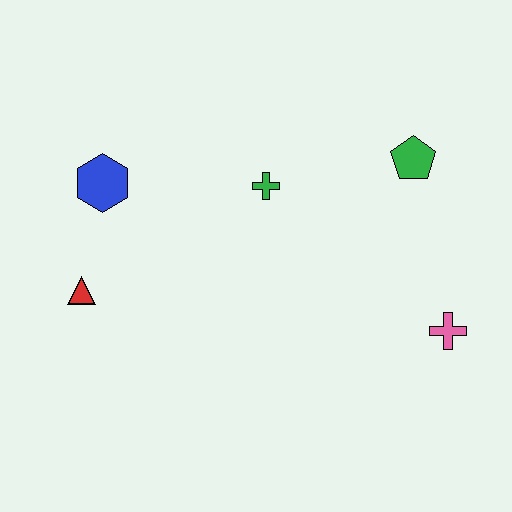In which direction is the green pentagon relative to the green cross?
The green pentagon is to the right of the green cross.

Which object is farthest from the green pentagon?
The red triangle is farthest from the green pentagon.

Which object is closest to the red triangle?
The blue hexagon is closest to the red triangle.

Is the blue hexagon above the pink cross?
Yes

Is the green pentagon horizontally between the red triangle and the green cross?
No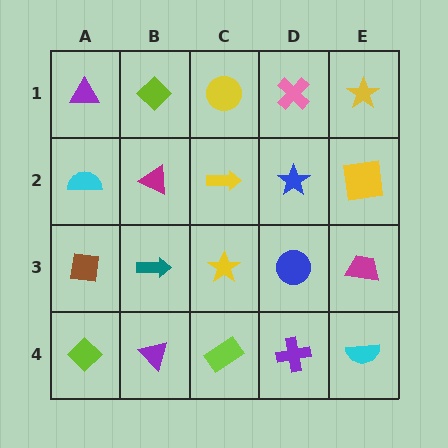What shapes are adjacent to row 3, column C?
A yellow arrow (row 2, column C), a lime rectangle (row 4, column C), a teal arrow (row 3, column B), a blue circle (row 3, column D).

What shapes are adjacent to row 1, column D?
A blue star (row 2, column D), a yellow circle (row 1, column C), a yellow star (row 1, column E).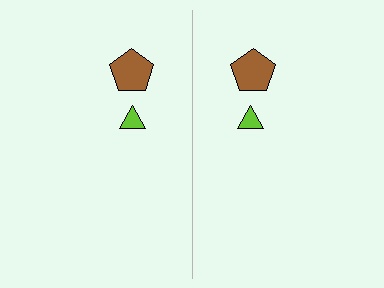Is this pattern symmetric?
Yes, this pattern has bilateral (reflection) symmetry.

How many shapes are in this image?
There are 4 shapes in this image.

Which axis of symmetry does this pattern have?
The pattern has a vertical axis of symmetry running through the center of the image.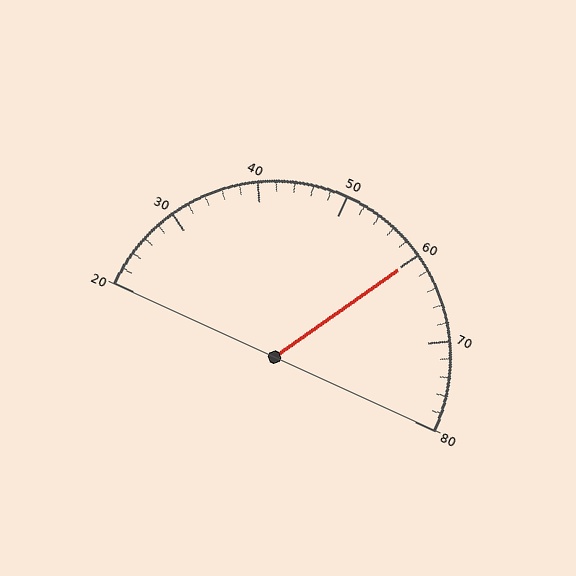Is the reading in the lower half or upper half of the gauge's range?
The reading is in the upper half of the range (20 to 80).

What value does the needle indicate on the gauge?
The needle indicates approximately 60.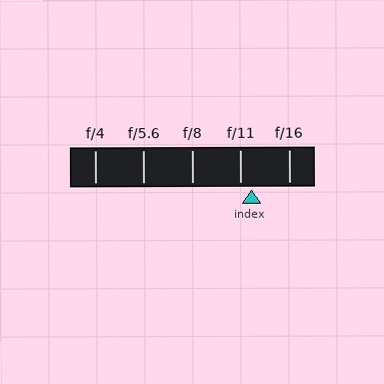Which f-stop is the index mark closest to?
The index mark is closest to f/11.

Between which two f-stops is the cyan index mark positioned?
The index mark is between f/11 and f/16.